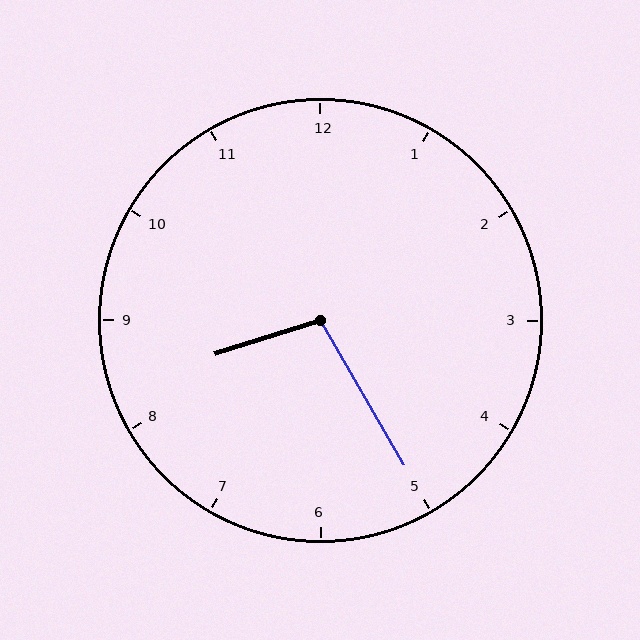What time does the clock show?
8:25.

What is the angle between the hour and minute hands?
Approximately 102 degrees.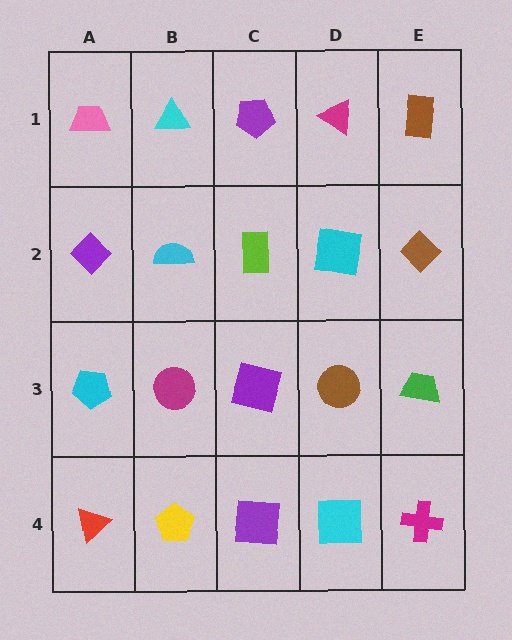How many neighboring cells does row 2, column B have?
4.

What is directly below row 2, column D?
A brown circle.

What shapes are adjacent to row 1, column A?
A purple diamond (row 2, column A), a cyan triangle (row 1, column B).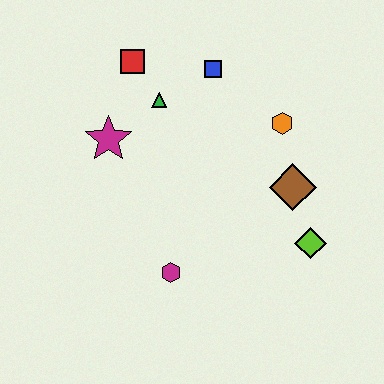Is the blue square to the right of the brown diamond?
No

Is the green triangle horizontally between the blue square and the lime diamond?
No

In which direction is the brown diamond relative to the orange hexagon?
The brown diamond is below the orange hexagon.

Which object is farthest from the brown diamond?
The red square is farthest from the brown diamond.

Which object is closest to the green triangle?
The red square is closest to the green triangle.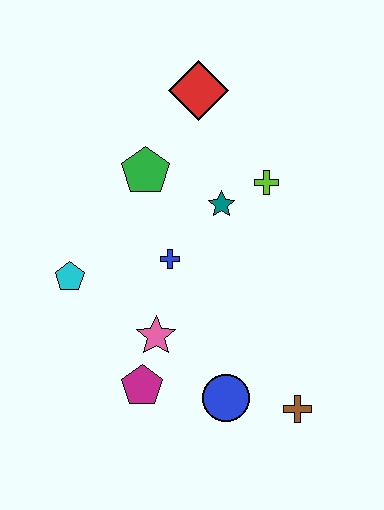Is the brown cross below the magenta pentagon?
Yes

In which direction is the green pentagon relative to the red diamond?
The green pentagon is below the red diamond.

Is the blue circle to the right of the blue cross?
Yes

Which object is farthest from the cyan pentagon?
The brown cross is farthest from the cyan pentagon.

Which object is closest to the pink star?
The magenta pentagon is closest to the pink star.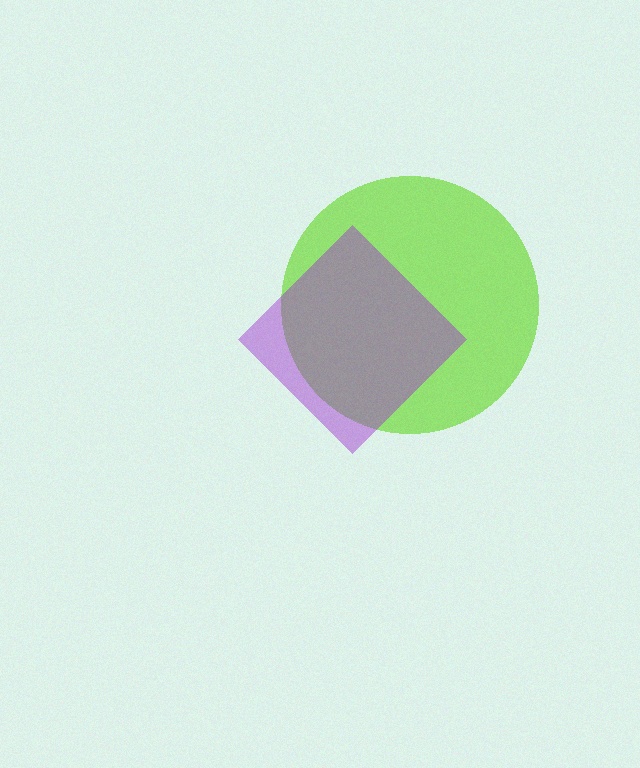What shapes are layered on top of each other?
The layered shapes are: a lime circle, a purple diamond.